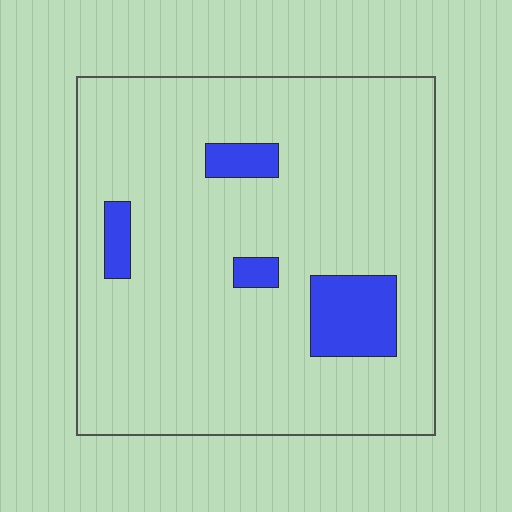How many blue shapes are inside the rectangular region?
4.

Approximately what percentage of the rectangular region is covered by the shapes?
Approximately 10%.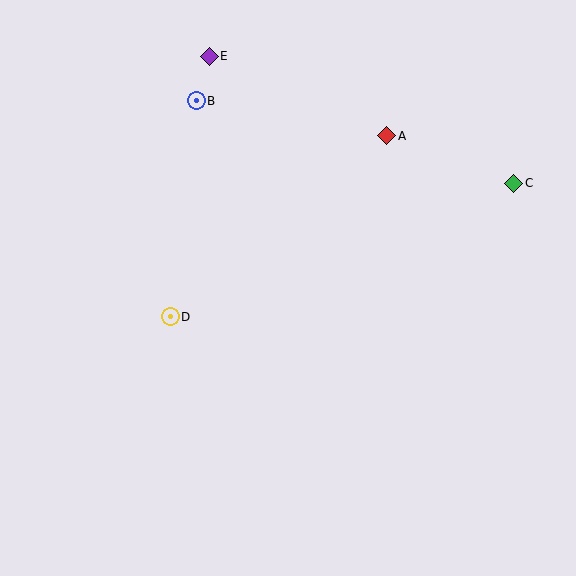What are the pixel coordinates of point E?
Point E is at (209, 56).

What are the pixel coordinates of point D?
Point D is at (170, 317).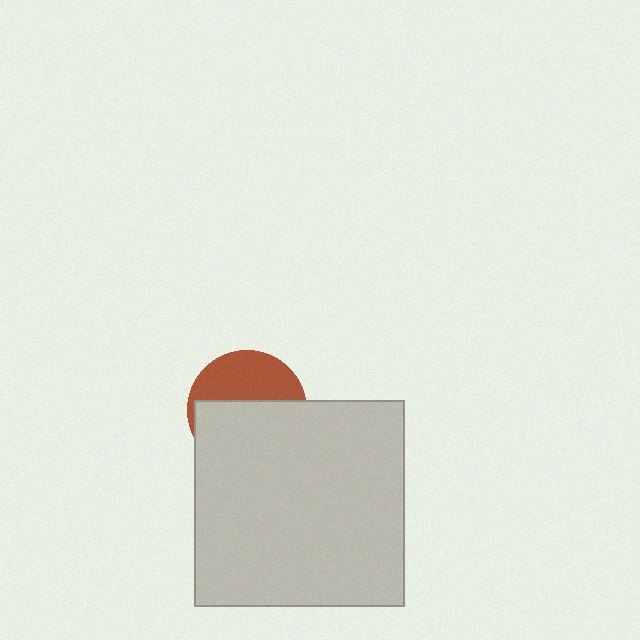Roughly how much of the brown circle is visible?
A small part of it is visible (roughly 41%).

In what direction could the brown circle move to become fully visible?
The brown circle could move up. That would shift it out from behind the light gray rectangle entirely.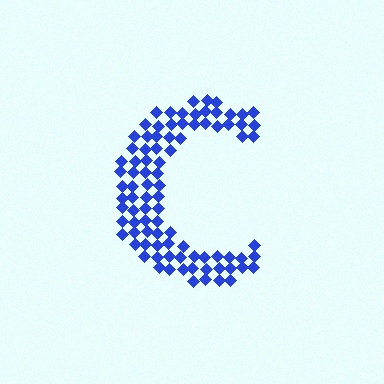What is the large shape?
The large shape is the letter C.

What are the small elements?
The small elements are diamonds.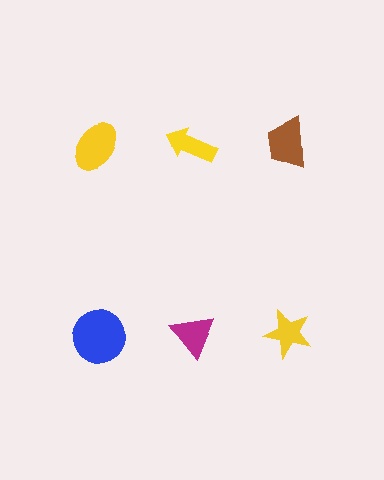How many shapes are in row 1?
3 shapes.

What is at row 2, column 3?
A yellow star.